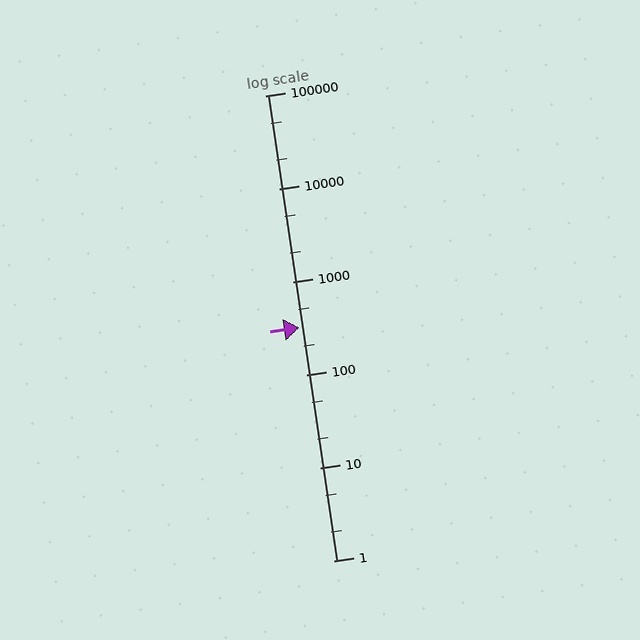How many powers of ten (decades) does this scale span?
The scale spans 5 decades, from 1 to 100000.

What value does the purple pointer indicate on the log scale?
The pointer indicates approximately 320.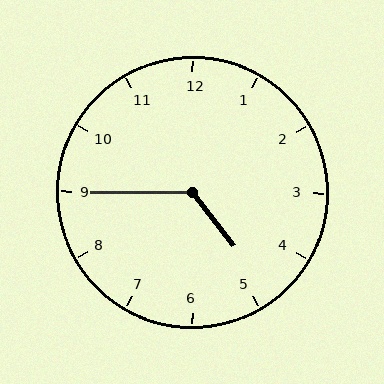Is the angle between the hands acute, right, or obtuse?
It is obtuse.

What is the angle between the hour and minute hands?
Approximately 128 degrees.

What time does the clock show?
4:45.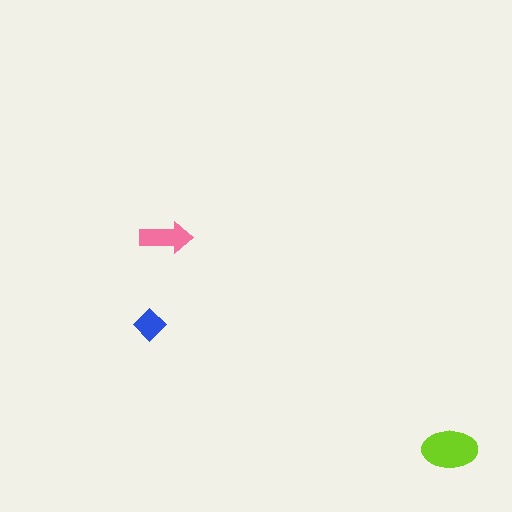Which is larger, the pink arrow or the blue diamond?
The pink arrow.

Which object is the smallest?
The blue diamond.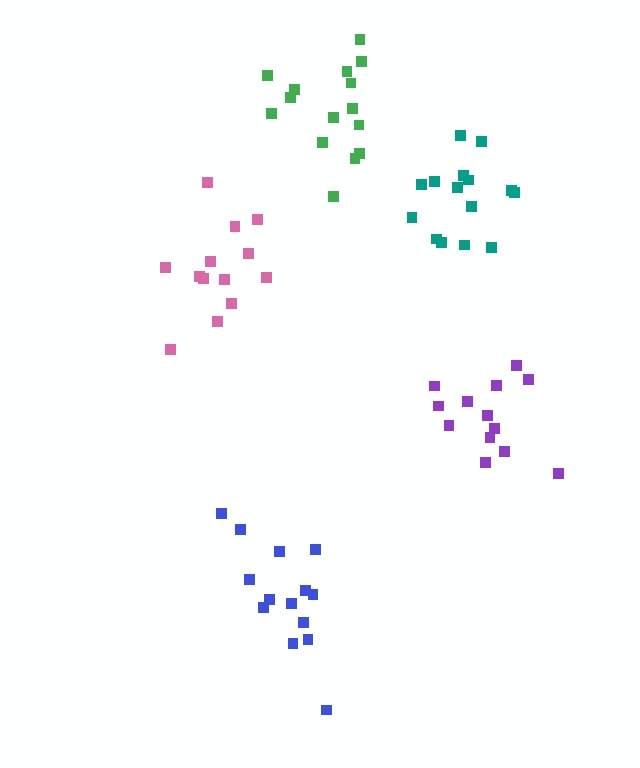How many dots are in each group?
Group 1: 15 dots, Group 2: 13 dots, Group 3: 14 dots, Group 4: 13 dots, Group 5: 15 dots (70 total).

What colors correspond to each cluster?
The clusters are colored: green, purple, blue, pink, teal.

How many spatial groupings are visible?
There are 5 spatial groupings.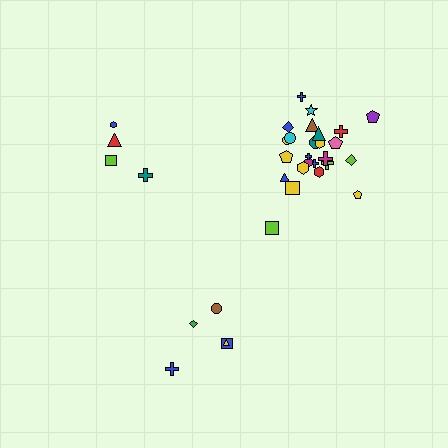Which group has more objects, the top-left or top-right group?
The top-right group.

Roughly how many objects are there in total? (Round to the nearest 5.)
Roughly 35 objects in total.